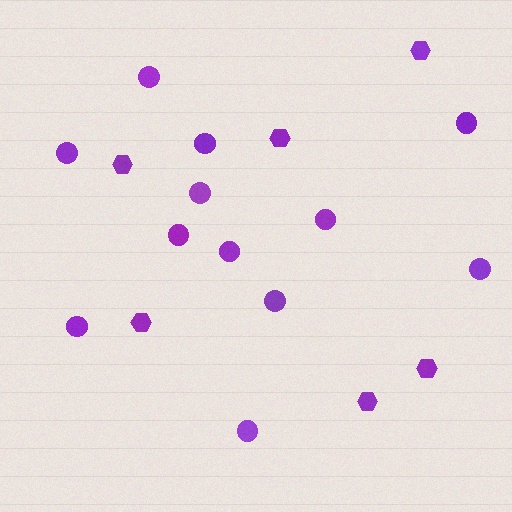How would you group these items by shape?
There are 2 groups: one group of circles (12) and one group of hexagons (6).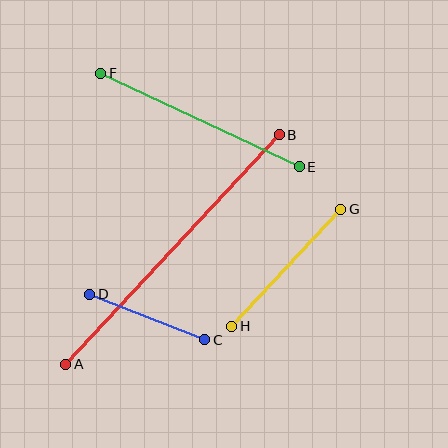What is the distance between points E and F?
The distance is approximately 219 pixels.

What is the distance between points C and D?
The distance is approximately 123 pixels.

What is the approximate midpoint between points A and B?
The midpoint is at approximately (173, 250) pixels.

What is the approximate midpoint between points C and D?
The midpoint is at approximately (147, 317) pixels.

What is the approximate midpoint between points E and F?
The midpoint is at approximately (200, 120) pixels.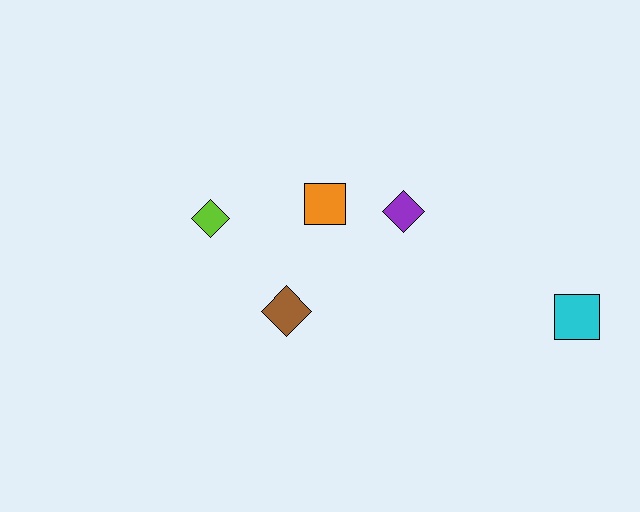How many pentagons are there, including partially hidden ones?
There are no pentagons.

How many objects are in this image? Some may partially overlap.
There are 5 objects.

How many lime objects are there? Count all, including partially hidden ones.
There is 1 lime object.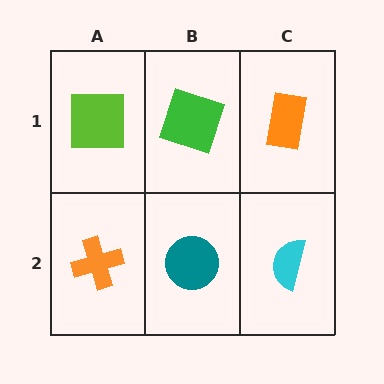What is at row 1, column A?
A lime square.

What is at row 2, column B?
A teal circle.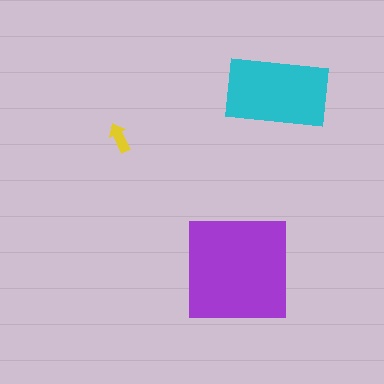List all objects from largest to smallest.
The purple square, the cyan rectangle, the yellow arrow.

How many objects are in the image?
There are 3 objects in the image.